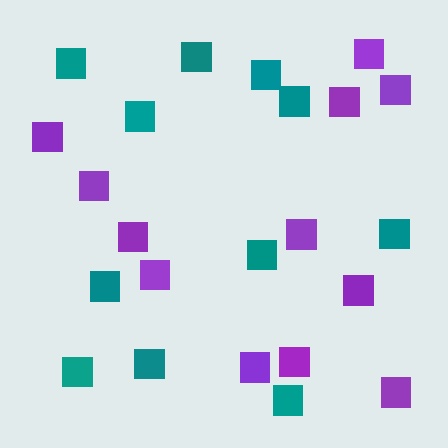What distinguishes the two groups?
There are 2 groups: one group of purple squares (12) and one group of teal squares (11).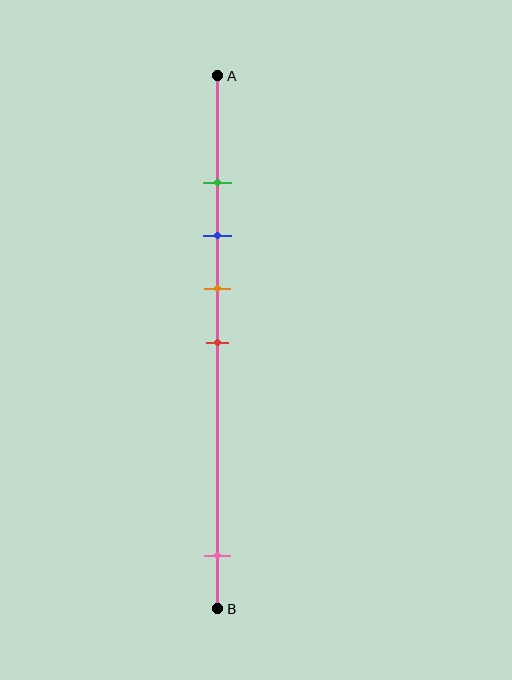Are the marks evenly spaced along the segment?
No, the marks are not evenly spaced.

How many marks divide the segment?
There are 5 marks dividing the segment.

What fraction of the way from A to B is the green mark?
The green mark is approximately 20% (0.2) of the way from A to B.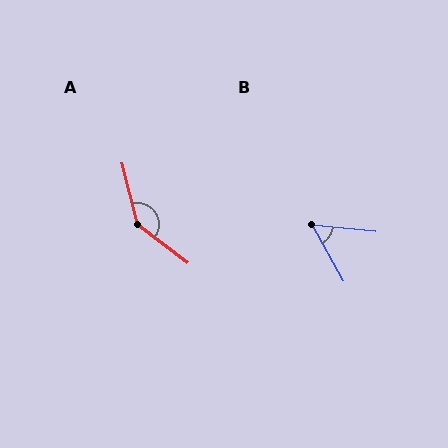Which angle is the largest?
A, at approximately 141 degrees.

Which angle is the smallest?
B, at approximately 55 degrees.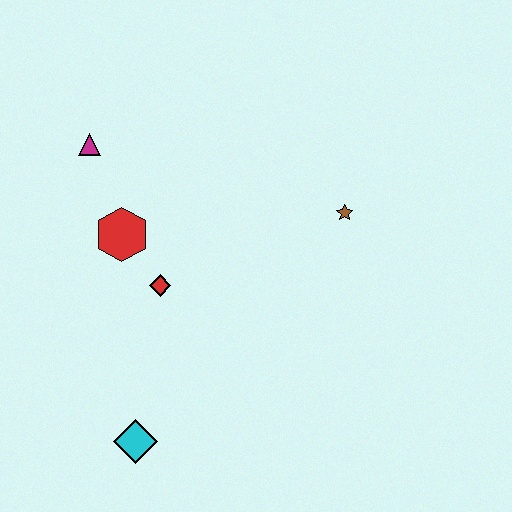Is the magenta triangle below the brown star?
No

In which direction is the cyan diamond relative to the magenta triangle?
The cyan diamond is below the magenta triangle.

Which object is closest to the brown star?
The red diamond is closest to the brown star.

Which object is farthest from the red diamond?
The brown star is farthest from the red diamond.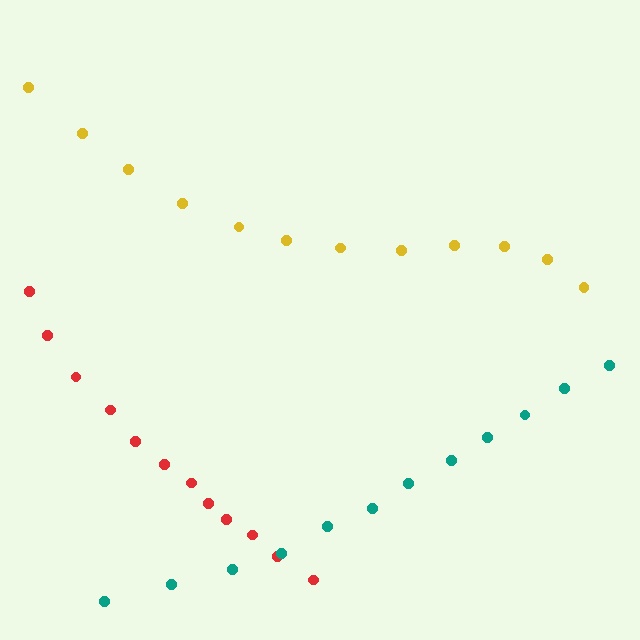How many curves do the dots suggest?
There are 3 distinct paths.